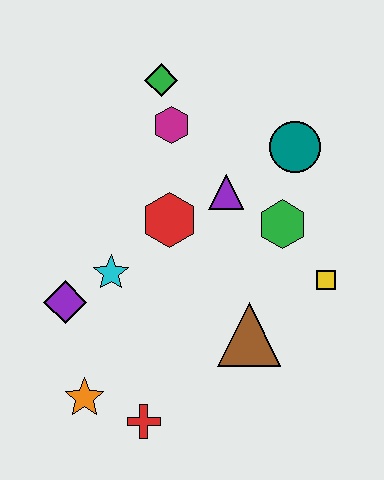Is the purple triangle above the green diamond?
No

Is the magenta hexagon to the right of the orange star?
Yes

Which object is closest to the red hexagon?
The purple triangle is closest to the red hexagon.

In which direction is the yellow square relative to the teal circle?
The yellow square is below the teal circle.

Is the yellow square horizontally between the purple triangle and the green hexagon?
No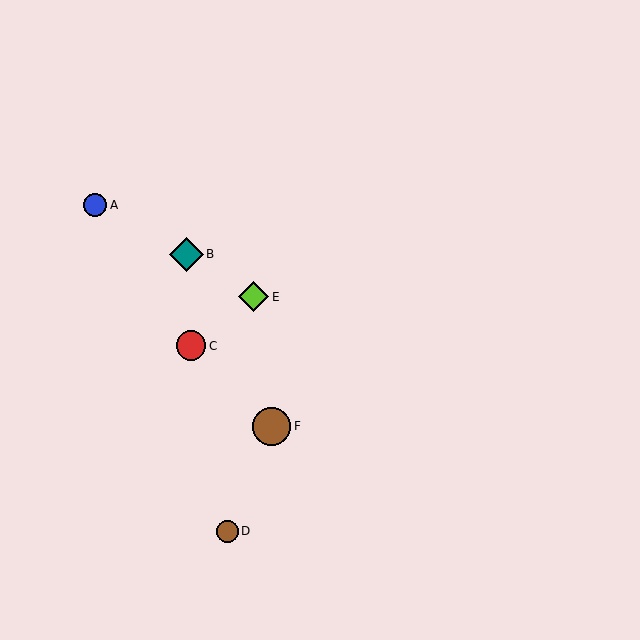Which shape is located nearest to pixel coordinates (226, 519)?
The brown circle (labeled D) at (227, 531) is nearest to that location.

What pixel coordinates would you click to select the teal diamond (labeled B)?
Click at (187, 254) to select the teal diamond B.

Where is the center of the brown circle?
The center of the brown circle is at (227, 531).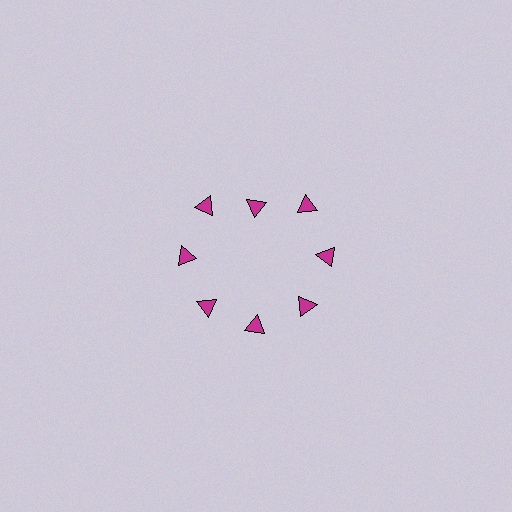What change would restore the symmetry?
The symmetry would be restored by moving it outward, back onto the ring so that all 8 triangles sit at equal angles and equal distance from the center.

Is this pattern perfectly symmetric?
No. The 8 magenta triangles are arranged in a ring, but one element near the 12 o'clock position is pulled inward toward the center, breaking the 8-fold rotational symmetry.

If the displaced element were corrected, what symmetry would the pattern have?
It would have 8-fold rotational symmetry — the pattern would map onto itself every 45 degrees.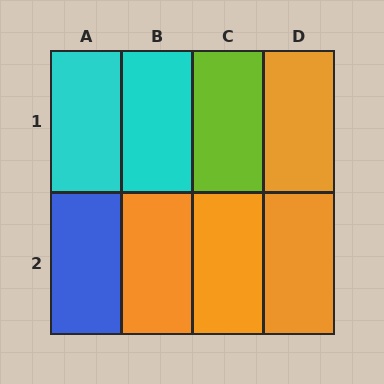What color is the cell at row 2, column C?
Orange.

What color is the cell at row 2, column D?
Orange.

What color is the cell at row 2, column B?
Orange.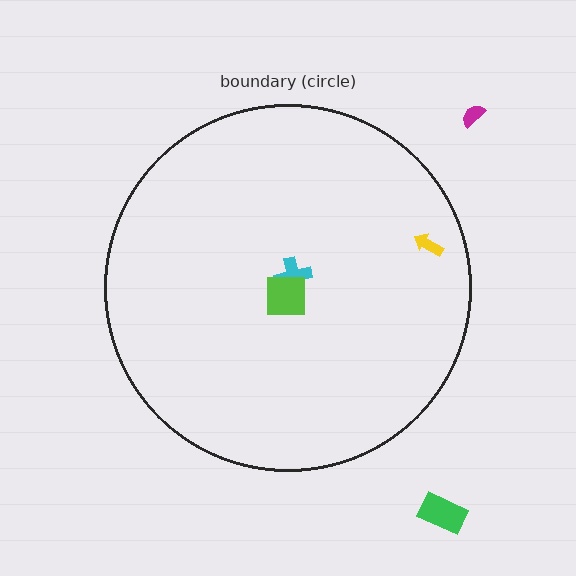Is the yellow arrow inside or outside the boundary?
Inside.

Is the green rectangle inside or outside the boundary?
Outside.